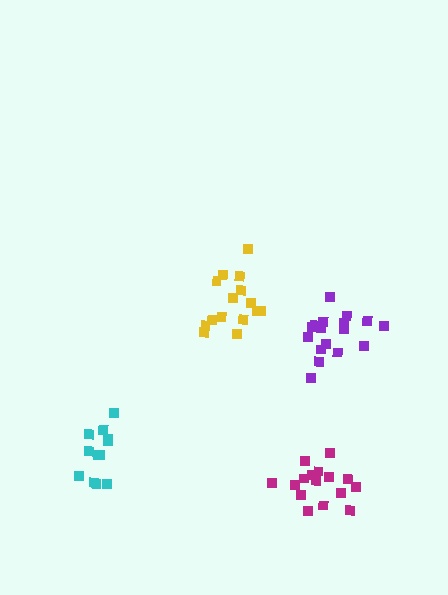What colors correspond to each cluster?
The clusters are colored: magenta, purple, cyan, yellow.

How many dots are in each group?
Group 1: 17 dots, Group 2: 18 dots, Group 3: 12 dots, Group 4: 15 dots (62 total).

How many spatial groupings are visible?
There are 4 spatial groupings.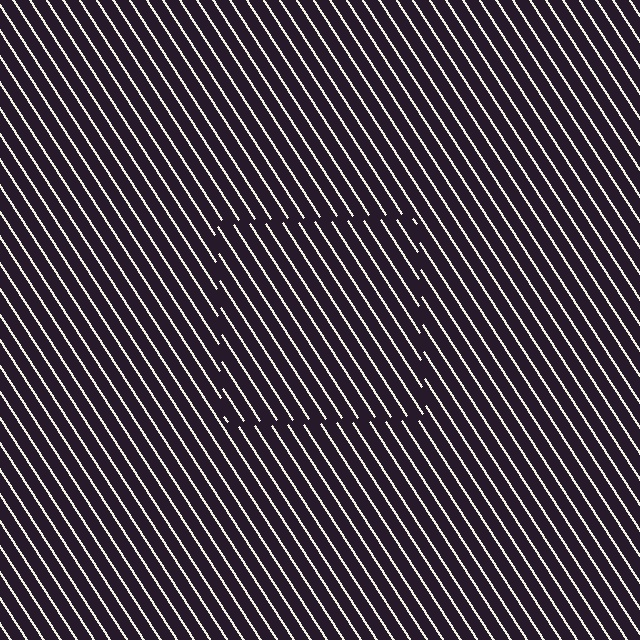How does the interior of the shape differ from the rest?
The interior of the shape contains the same grating, shifted by half a period — the contour is defined by the phase discontinuity where line-ends from the inner and outer gratings abut.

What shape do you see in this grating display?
An illusory square. The interior of the shape contains the same grating, shifted by half a period — the contour is defined by the phase discontinuity where line-ends from the inner and outer gratings abut.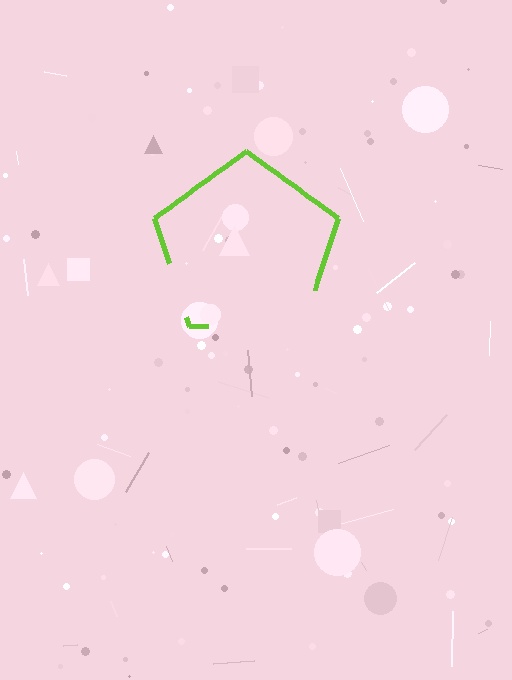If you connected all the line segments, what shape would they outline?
They would outline a pentagon.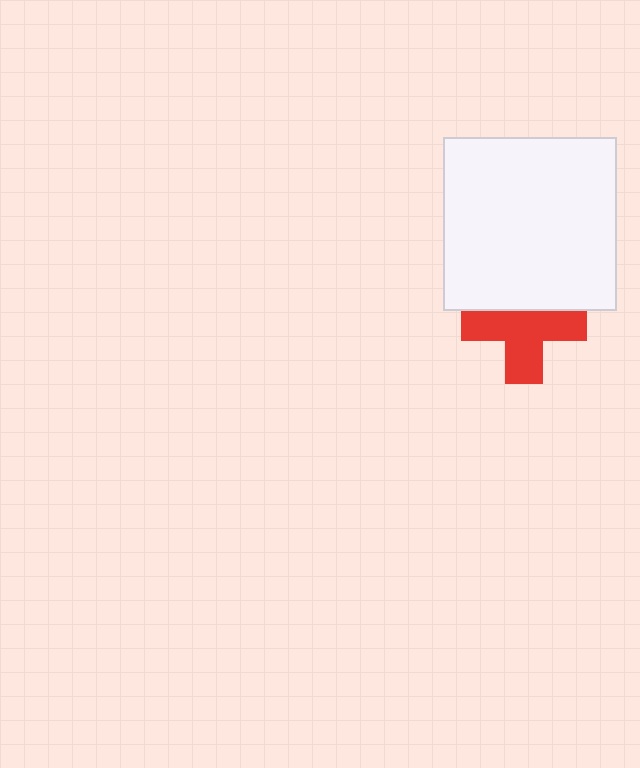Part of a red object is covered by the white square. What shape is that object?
It is a cross.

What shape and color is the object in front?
The object in front is a white square.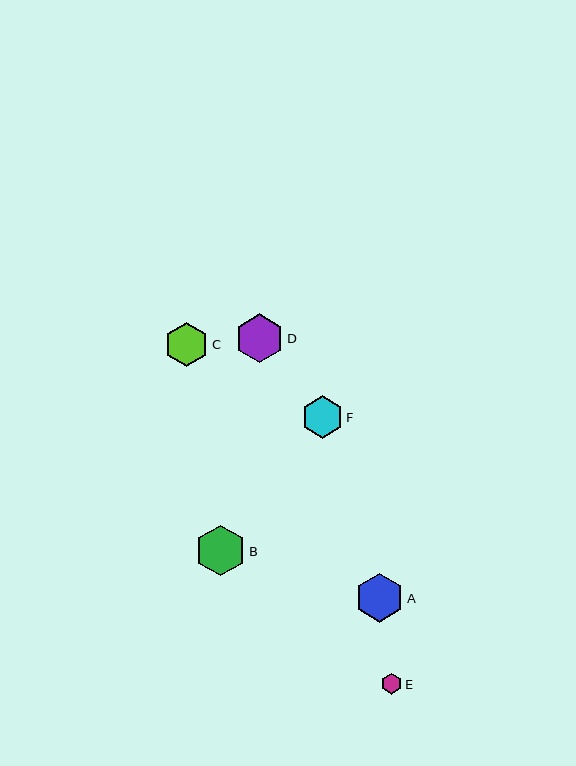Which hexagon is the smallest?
Hexagon E is the smallest with a size of approximately 20 pixels.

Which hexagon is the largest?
Hexagon B is the largest with a size of approximately 51 pixels.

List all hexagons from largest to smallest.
From largest to smallest: B, D, A, C, F, E.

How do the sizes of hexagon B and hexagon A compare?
Hexagon B and hexagon A are approximately the same size.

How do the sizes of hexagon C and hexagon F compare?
Hexagon C and hexagon F are approximately the same size.